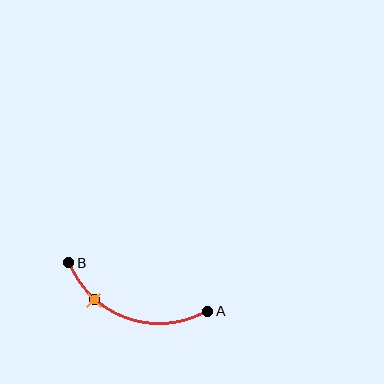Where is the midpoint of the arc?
The arc midpoint is the point on the curve farthest from the straight line joining A and B. It sits below that line.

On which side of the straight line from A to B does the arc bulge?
The arc bulges below the straight line connecting A and B.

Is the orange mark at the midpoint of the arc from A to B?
No. The orange mark lies on the arc but is closer to endpoint B. The arc midpoint would be at the point on the curve equidistant along the arc from both A and B.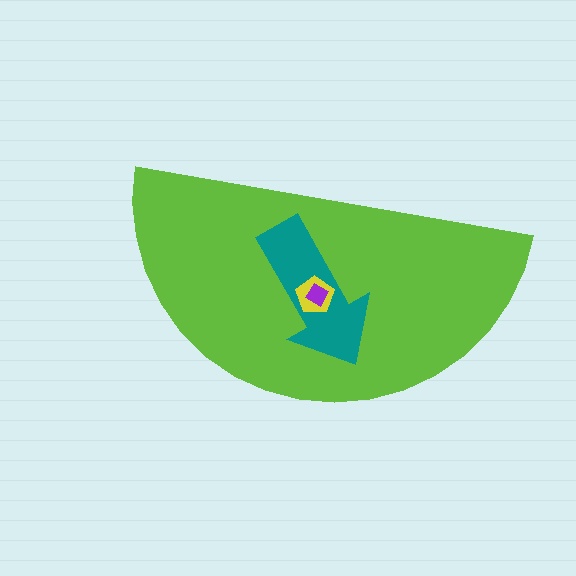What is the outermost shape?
The lime semicircle.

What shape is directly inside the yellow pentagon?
The purple diamond.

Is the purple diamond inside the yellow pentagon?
Yes.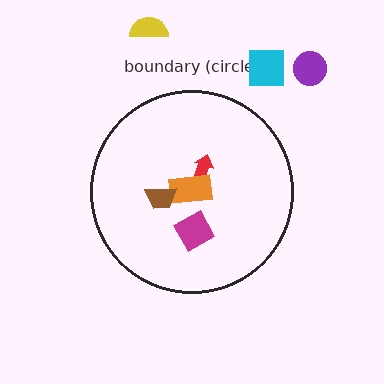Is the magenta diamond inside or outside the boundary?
Inside.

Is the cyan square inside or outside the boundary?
Outside.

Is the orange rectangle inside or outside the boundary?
Inside.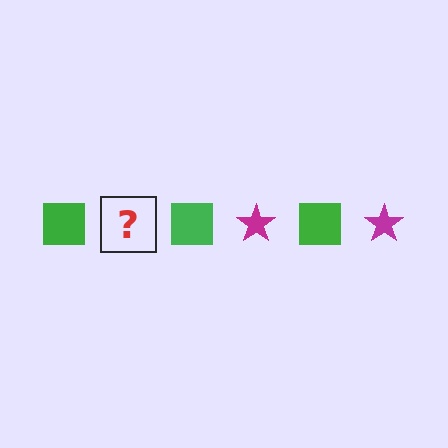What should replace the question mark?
The question mark should be replaced with a magenta star.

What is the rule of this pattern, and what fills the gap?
The rule is that the pattern alternates between green square and magenta star. The gap should be filled with a magenta star.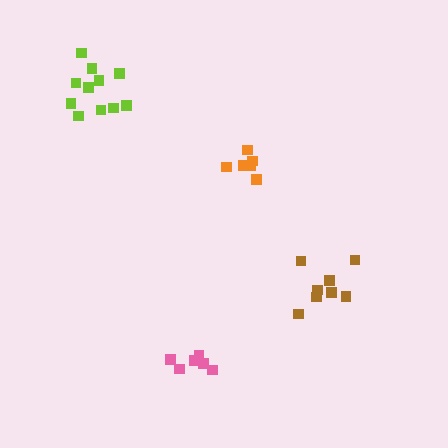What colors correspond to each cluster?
The clusters are colored: orange, pink, brown, lime.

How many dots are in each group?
Group 1: 6 dots, Group 2: 6 dots, Group 3: 8 dots, Group 4: 11 dots (31 total).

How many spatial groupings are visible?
There are 4 spatial groupings.